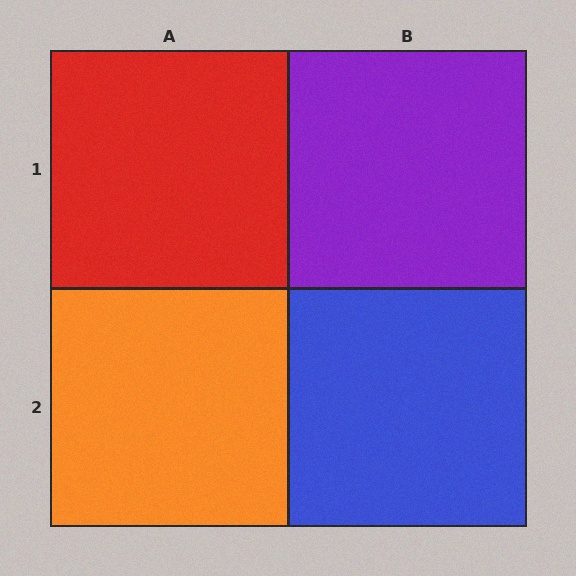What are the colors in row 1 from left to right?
Red, purple.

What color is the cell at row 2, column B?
Blue.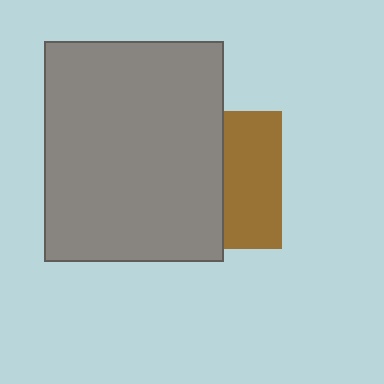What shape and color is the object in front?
The object in front is a gray rectangle.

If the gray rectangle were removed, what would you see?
You would see the complete brown square.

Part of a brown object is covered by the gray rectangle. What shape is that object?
It is a square.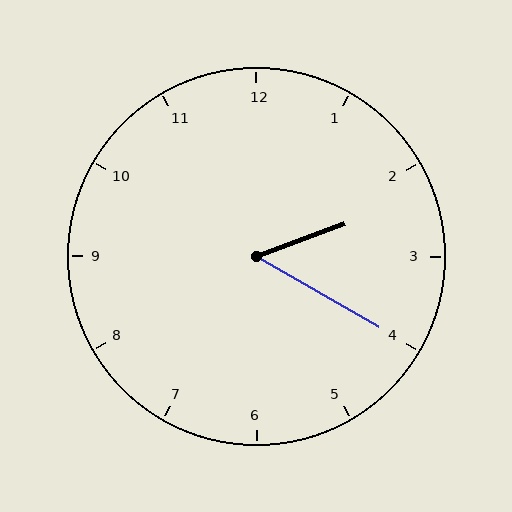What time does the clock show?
2:20.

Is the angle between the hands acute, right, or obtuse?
It is acute.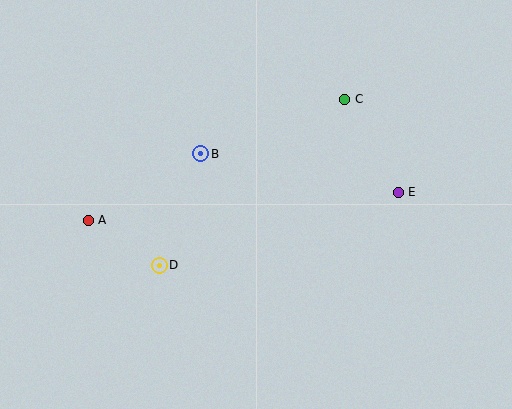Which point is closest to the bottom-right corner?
Point E is closest to the bottom-right corner.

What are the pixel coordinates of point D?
Point D is at (159, 265).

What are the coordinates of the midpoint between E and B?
The midpoint between E and B is at (300, 173).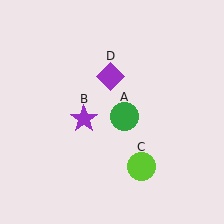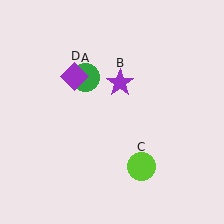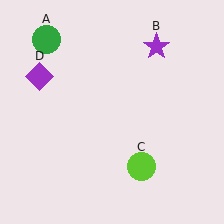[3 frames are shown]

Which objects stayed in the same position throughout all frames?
Lime circle (object C) remained stationary.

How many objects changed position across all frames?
3 objects changed position: green circle (object A), purple star (object B), purple diamond (object D).